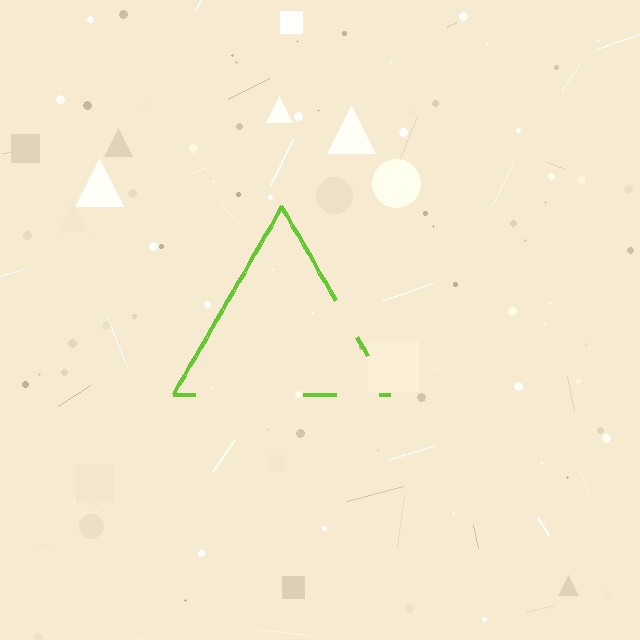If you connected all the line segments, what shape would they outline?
They would outline a triangle.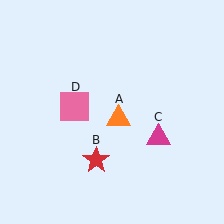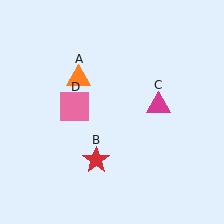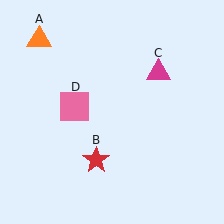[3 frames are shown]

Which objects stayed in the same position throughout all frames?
Red star (object B) and pink square (object D) remained stationary.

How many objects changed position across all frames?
2 objects changed position: orange triangle (object A), magenta triangle (object C).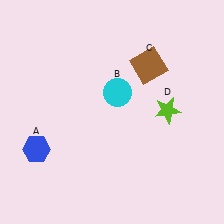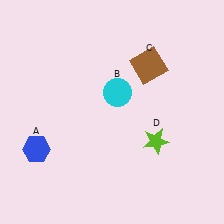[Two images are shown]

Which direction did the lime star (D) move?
The lime star (D) moved down.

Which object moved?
The lime star (D) moved down.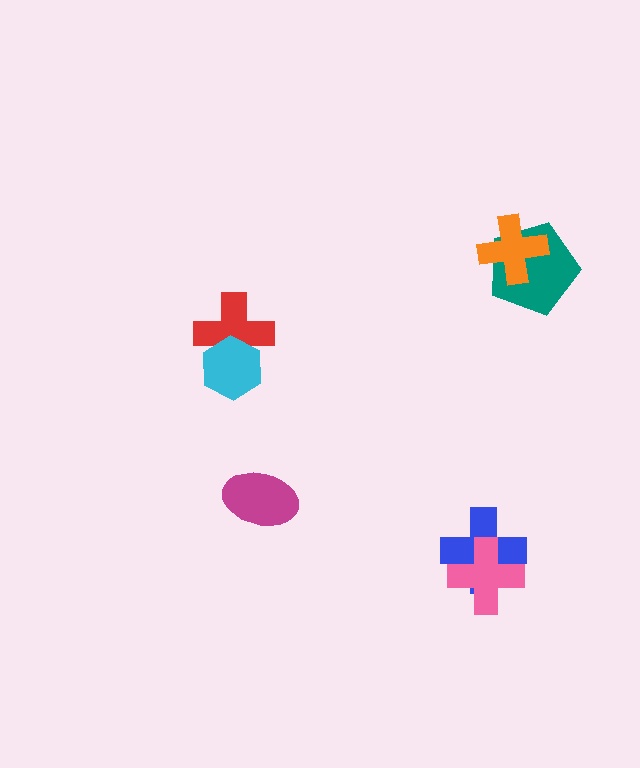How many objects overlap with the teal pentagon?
1 object overlaps with the teal pentagon.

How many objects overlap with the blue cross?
1 object overlaps with the blue cross.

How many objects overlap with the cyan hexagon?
1 object overlaps with the cyan hexagon.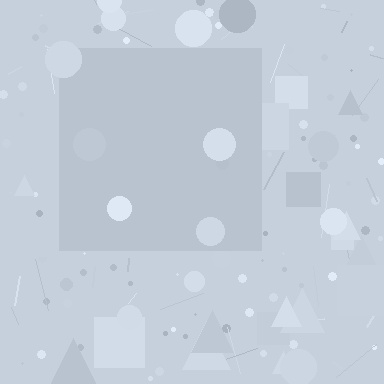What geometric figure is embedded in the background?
A square is embedded in the background.